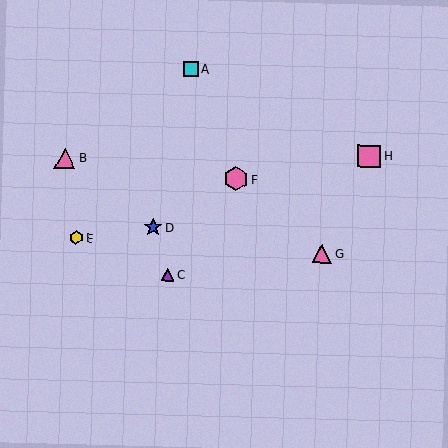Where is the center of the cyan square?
The center of the cyan square is at (191, 69).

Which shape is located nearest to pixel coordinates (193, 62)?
The cyan square (labeled A) at (191, 69) is nearest to that location.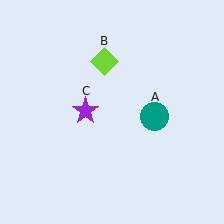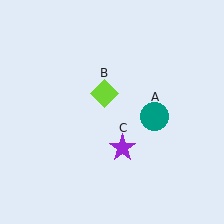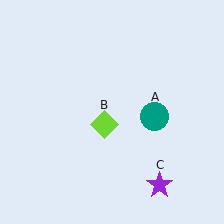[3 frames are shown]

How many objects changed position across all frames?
2 objects changed position: lime diamond (object B), purple star (object C).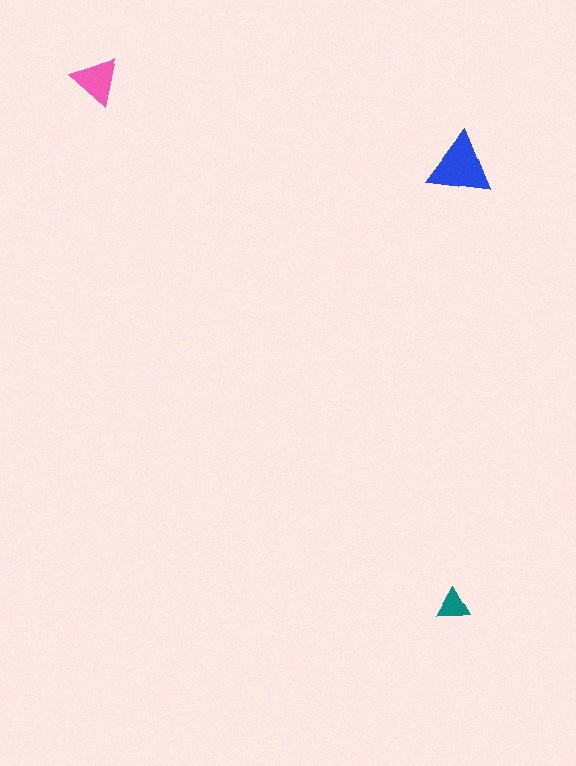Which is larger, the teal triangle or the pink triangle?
The pink one.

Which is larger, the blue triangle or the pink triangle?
The blue one.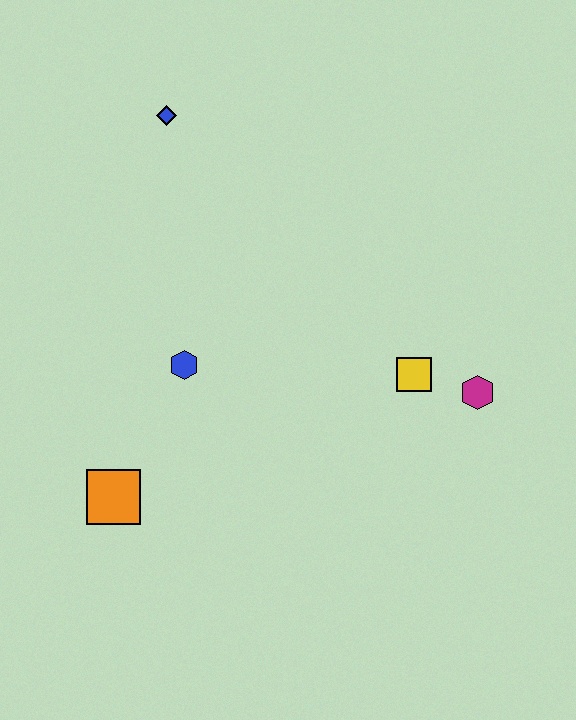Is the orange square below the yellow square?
Yes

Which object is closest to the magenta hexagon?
The yellow square is closest to the magenta hexagon.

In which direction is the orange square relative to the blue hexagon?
The orange square is below the blue hexagon.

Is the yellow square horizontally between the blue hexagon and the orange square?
No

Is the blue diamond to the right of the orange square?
Yes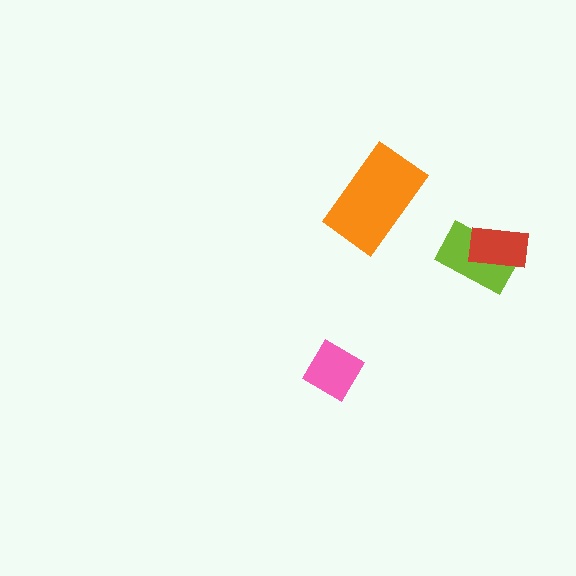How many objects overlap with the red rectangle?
1 object overlaps with the red rectangle.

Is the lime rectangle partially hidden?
Yes, it is partially covered by another shape.